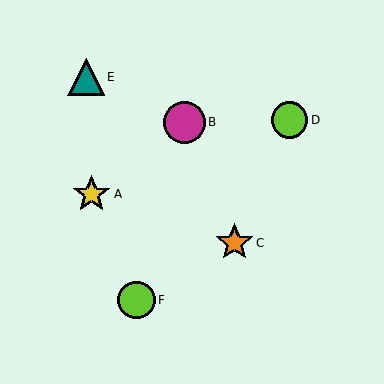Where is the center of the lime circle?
The center of the lime circle is at (137, 300).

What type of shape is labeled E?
Shape E is a teal triangle.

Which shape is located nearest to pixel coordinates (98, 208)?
The yellow star (labeled A) at (92, 194) is nearest to that location.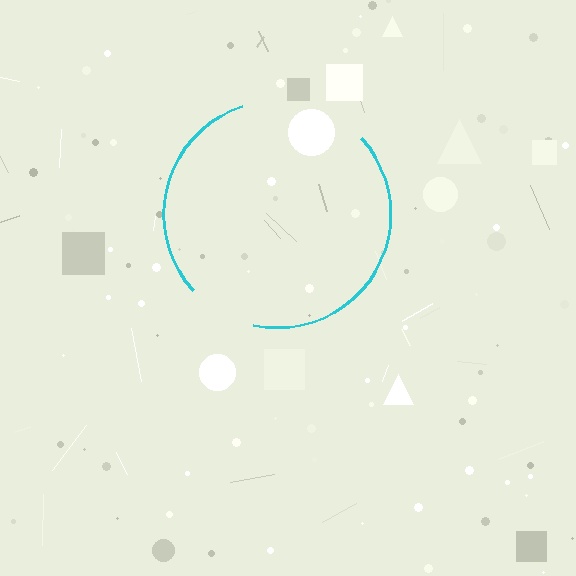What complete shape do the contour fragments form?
The contour fragments form a circle.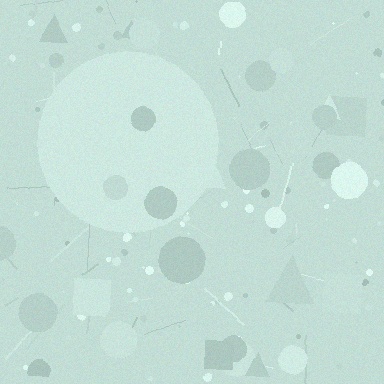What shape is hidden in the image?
A circle is hidden in the image.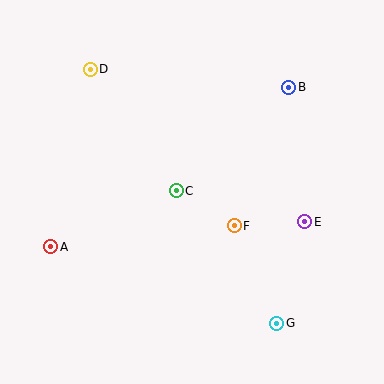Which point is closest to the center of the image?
Point C at (176, 191) is closest to the center.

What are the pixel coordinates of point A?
Point A is at (51, 247).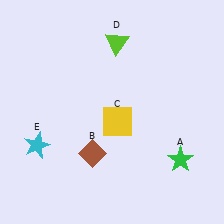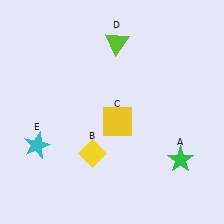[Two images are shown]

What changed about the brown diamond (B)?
In Image 1, B is brown. In Image 2, it changed to yellow.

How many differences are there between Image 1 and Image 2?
There is 1 difference between the two images.